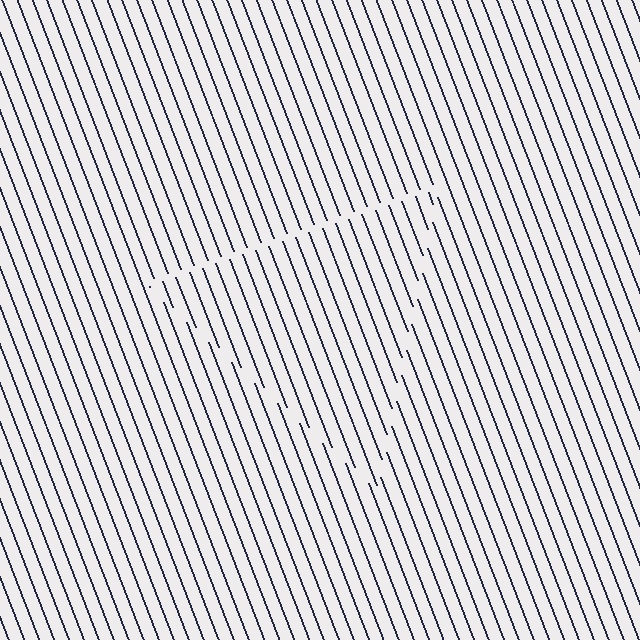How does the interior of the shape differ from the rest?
The interior of the shape contains the same grating, shifted by half a period — the contour is defined by the phase discontinuity where line-ends from the inner and outer gratings abut.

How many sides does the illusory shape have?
3 sides — the line-ends trace a triangle.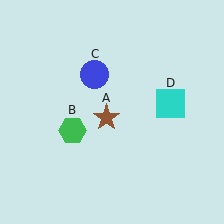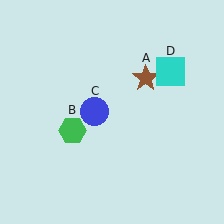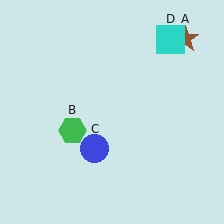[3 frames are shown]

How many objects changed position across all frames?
3 objects changed position: brown star (object A), blue circle (object C), cyan square (object D).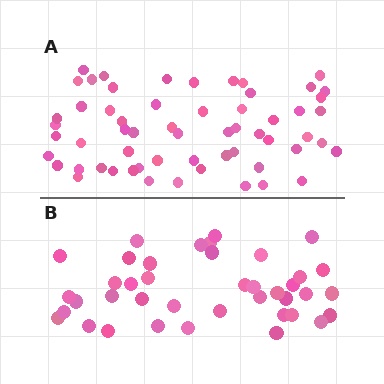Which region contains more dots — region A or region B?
Region A (the top region) has more dots.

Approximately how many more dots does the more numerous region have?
Region A has approximately 20 more dots than region B.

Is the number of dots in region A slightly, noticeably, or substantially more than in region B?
Region A has substantially more. The ratio is roughly 1.5 to 1.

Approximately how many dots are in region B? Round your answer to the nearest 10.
About 40 dots.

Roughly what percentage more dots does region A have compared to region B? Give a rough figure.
About 50% more.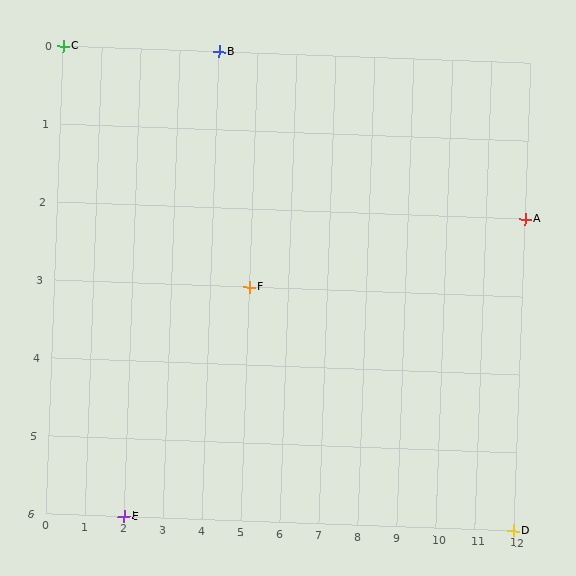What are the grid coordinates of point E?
Point E is at grid coordinates (2, 6).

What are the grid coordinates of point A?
Point A is at grid coordinates (12, 2).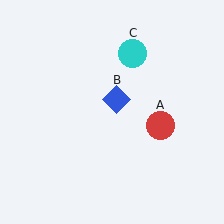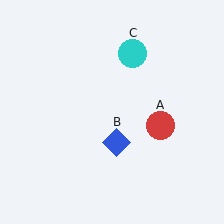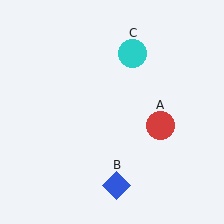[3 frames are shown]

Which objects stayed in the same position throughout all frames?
Red circle (object A) and cyan circle (object C) remained stationary.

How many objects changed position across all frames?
1 object changed position: blue diamond (object B).